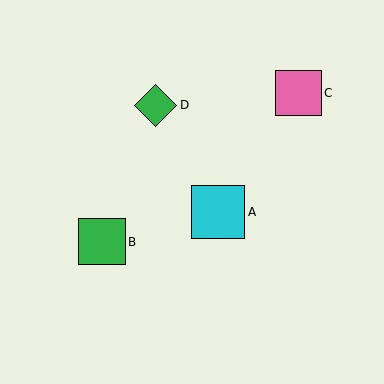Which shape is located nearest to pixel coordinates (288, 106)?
The pink square (labeled C) at (298, 93) is nearest to that location.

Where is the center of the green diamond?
The center of the green diamond is at (156, 105).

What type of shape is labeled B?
Shape B is a green square.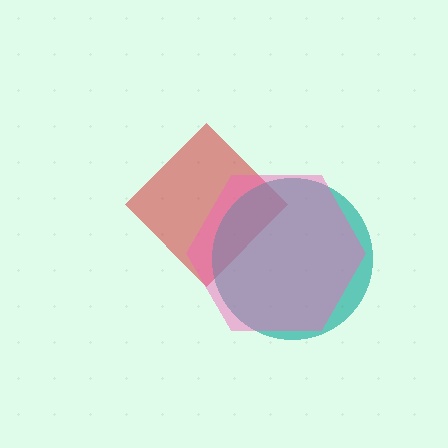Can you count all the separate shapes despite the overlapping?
Yes, there are 3 separate shapes.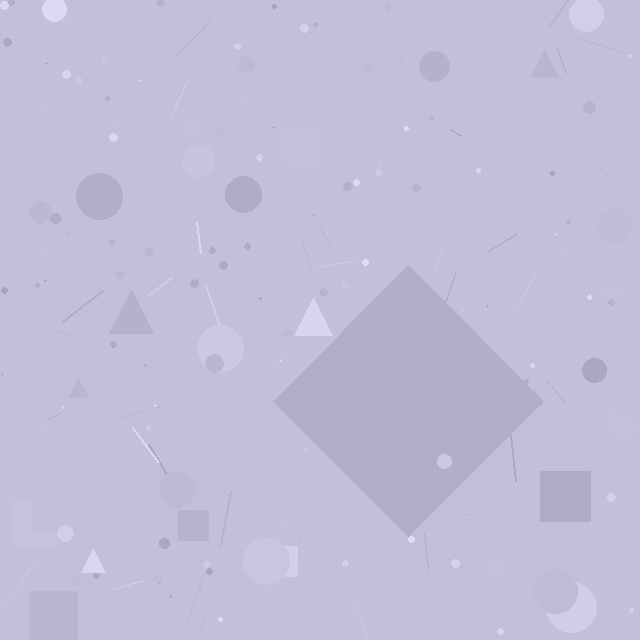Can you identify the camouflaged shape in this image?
The camouflaged shape is a diamond.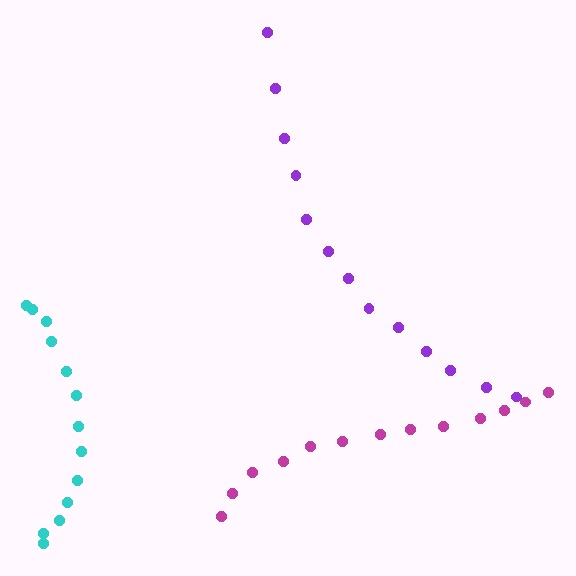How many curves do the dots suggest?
There are 3 distinct paths.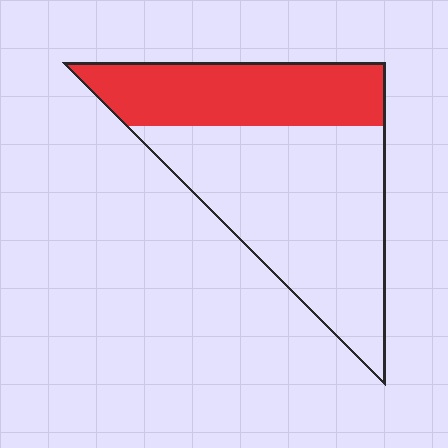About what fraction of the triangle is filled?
About three eighths (3/8).